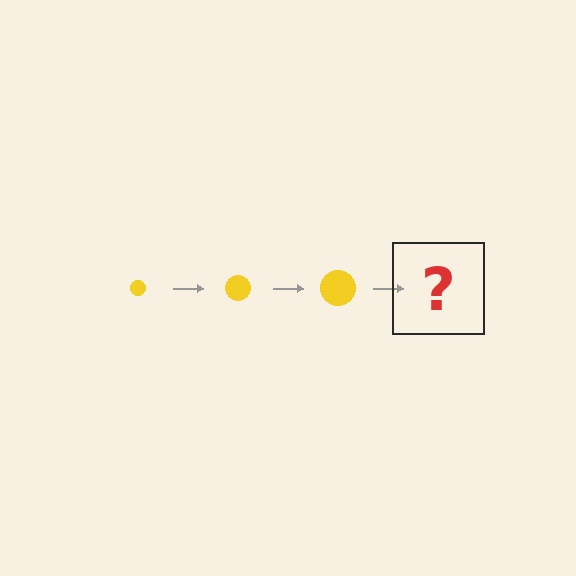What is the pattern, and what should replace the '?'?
The pattern is that the circle gets progressively larger each step. The '?' should be a yellow circle, larger than the previous one.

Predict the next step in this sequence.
The next step is a yellow circle, larger than the previous one.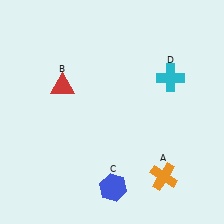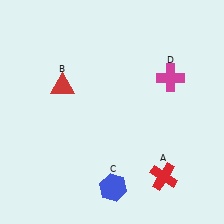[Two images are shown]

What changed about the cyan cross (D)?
In Image 1, D is cyan. In Image 2, it changed to magenta.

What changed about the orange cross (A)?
In Image 1, A is orange. In Image 2, it changed to red.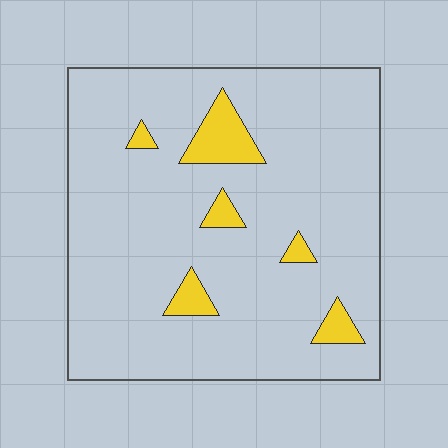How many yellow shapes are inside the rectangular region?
6.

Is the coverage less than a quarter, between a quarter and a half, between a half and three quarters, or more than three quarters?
Less than a quarter.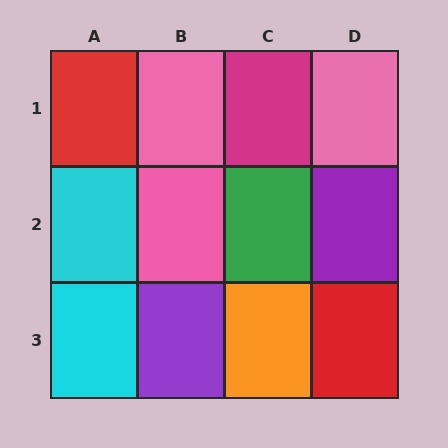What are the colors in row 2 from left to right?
Cyan, pink, green, purple.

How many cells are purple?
2 cells are purple.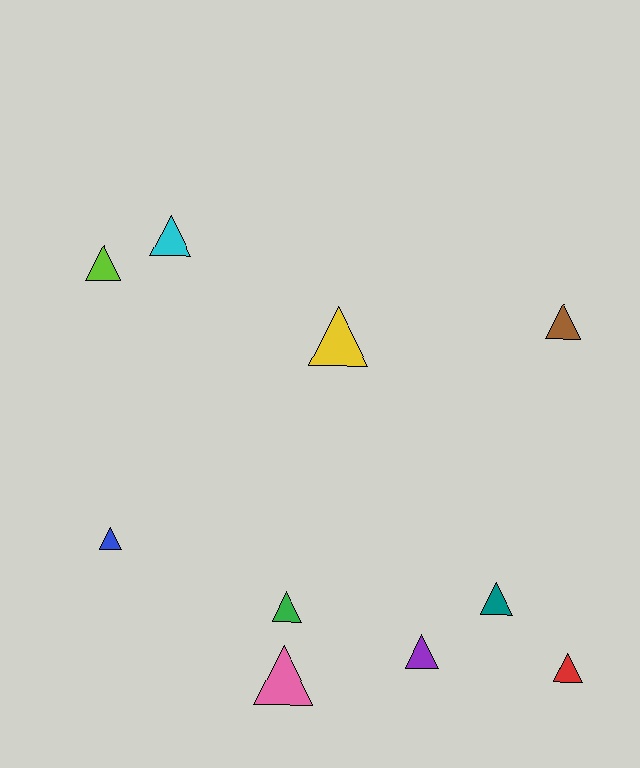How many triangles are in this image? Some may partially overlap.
There are 10 triangles.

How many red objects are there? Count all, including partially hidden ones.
There is 1 red object.